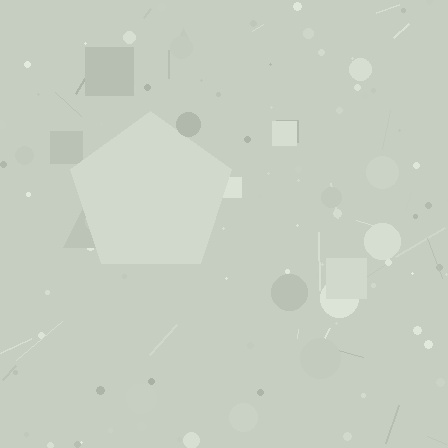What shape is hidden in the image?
A pentagon is hidden in the image.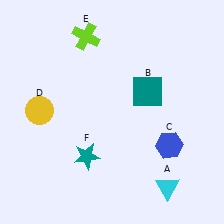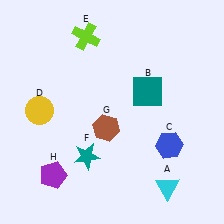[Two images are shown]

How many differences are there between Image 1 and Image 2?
There are 2 differences between the two images.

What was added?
A brown hexagon (G), a purple pentagon (H) were added in Image 2.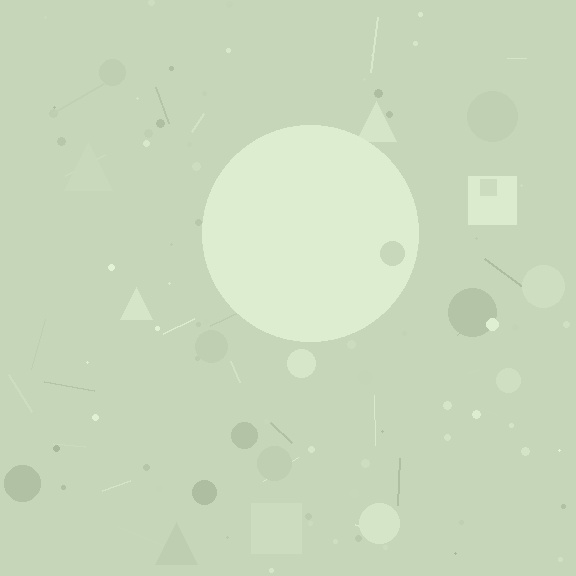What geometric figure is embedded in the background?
A circle is embedded in the background.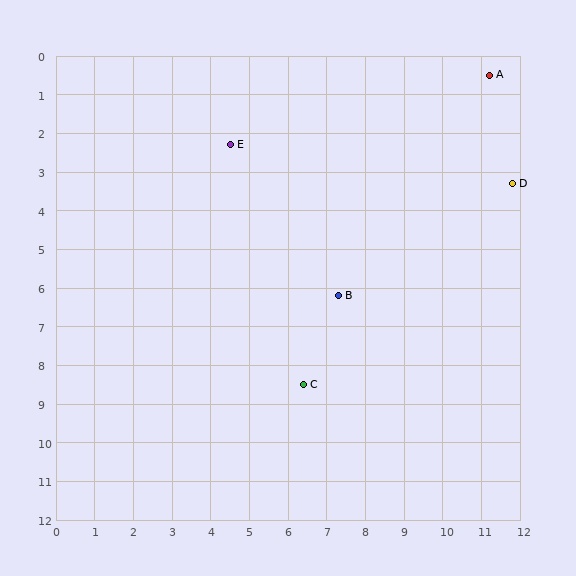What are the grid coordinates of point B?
Point B is at approximately (7.3, 6.2).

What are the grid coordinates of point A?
Point A is at approximately (11.2, 0.5).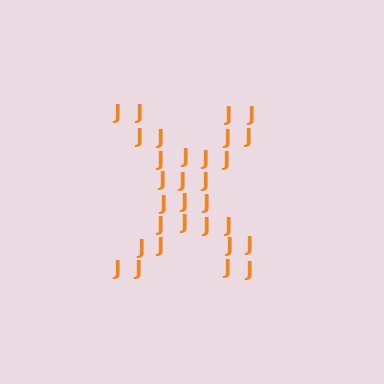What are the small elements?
The small elements are letter J's.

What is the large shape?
The large shape is the letter X.